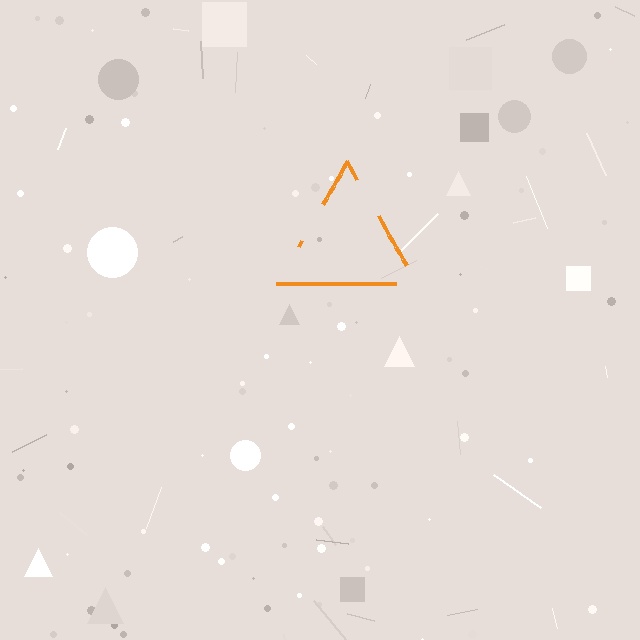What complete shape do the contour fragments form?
The contour fragments form a triangle.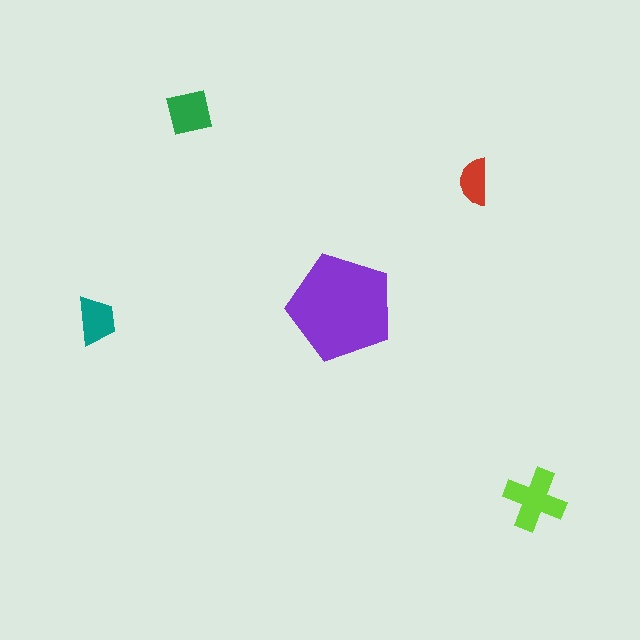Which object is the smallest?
The red semicircle.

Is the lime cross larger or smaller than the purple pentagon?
Smaller.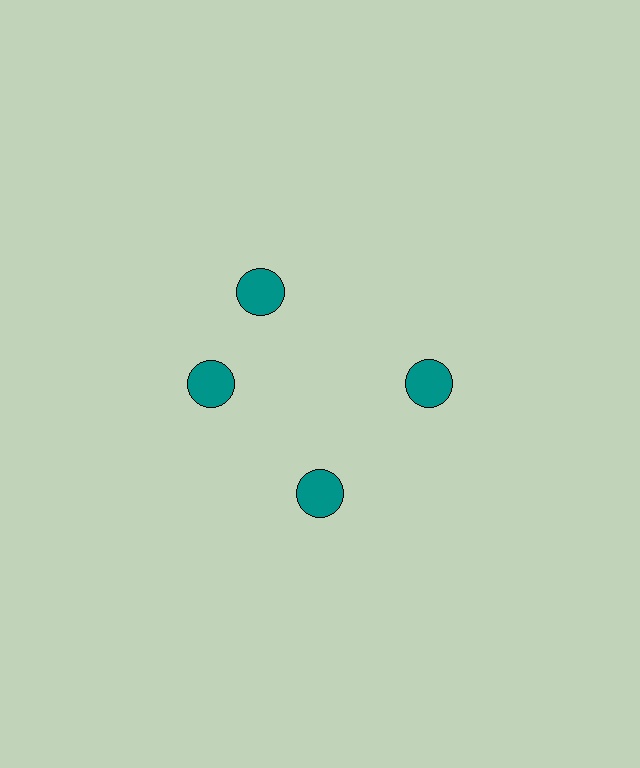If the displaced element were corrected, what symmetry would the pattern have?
It would have 4-fold rotational symmetry — the pattern would map onto itself every 90 degrees.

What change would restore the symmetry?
The symmetry would be restored by rotating it back into even spacing with its neighbors so that all 4 circles sit at equal angles and equal distance from the center.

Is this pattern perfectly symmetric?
No. The 4 teal circles are arranged in a ring, but one element near the 12 o'clock position is rotated out of alignment along the ring, breaking the 4-fold rotational symmetry.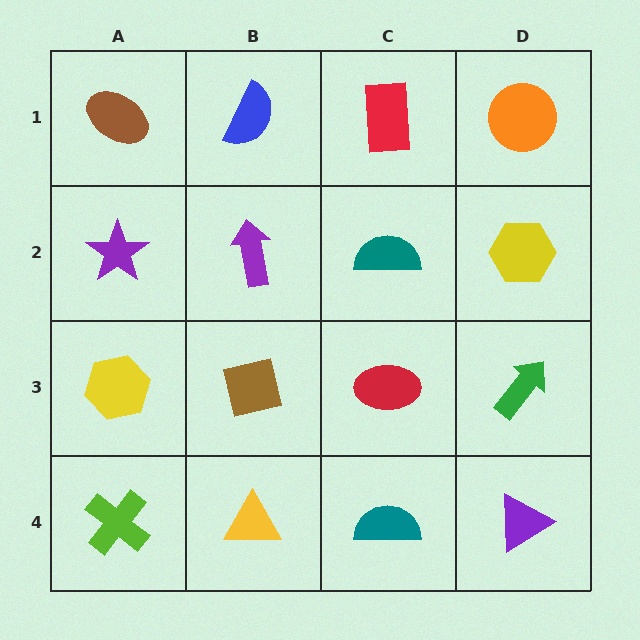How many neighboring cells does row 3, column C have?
4.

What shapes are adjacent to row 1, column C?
A teal semicircle (row 2, column C), a blue semicircle (row 1, column B), an orange circle (row 1, column D).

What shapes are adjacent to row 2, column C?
A red rectangle (row 1, column C), a red ellipse (row 3, column C), a purple arrow (row 2, column B), a yellow hexagon (row 2, column D).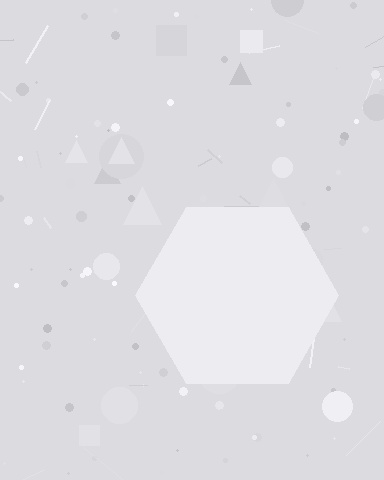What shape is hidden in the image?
A hexagon is hidden in the image.